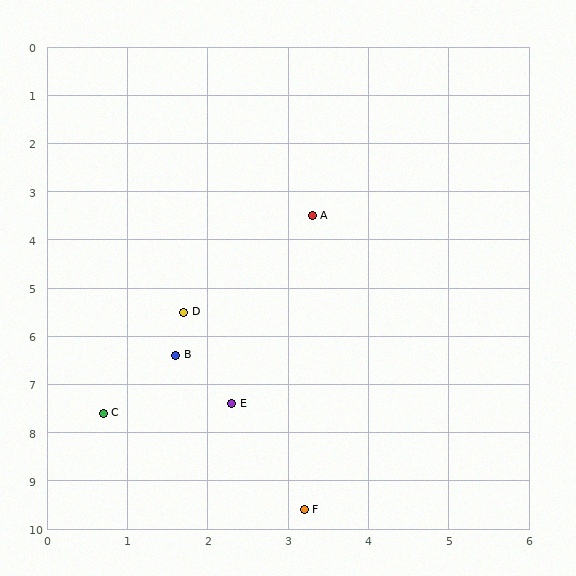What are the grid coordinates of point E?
Point E is at approximately (2.3, 7.4).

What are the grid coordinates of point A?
Point A is at approximately (3.3, 3.5).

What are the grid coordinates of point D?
Point D is at approximately (1.7, 5.5).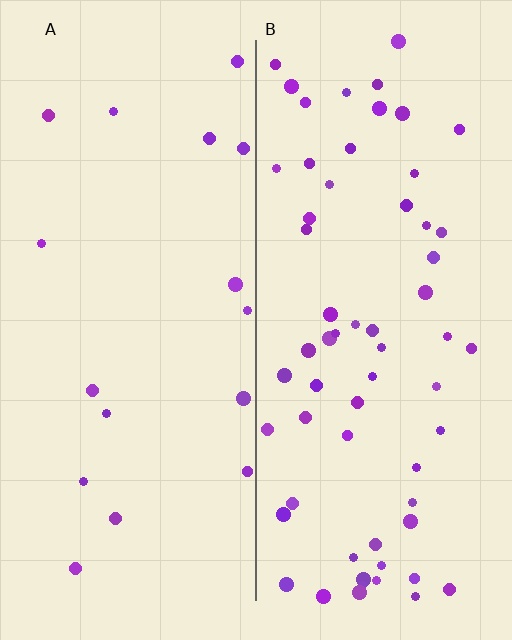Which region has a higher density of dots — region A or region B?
B (the right).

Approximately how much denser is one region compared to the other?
Approximately 3.7× — region B over region A.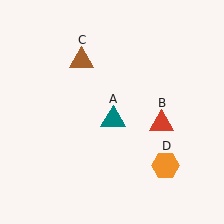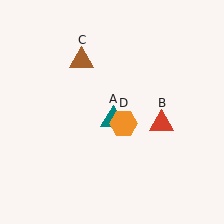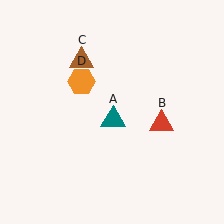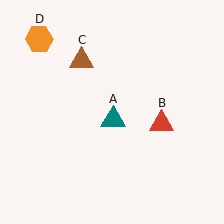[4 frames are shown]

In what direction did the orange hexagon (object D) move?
The orange hexagon (object D) moved up and to the left.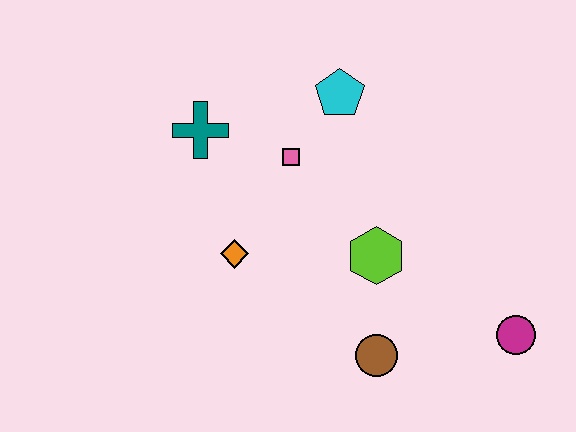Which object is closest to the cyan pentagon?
The pink square is closest to the cyan pentagon.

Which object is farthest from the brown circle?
The teal cross is farthest from the brown circle.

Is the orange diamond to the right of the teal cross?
Yes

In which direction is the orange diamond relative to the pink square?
The orange diamond is below the pink square.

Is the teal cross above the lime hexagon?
Yes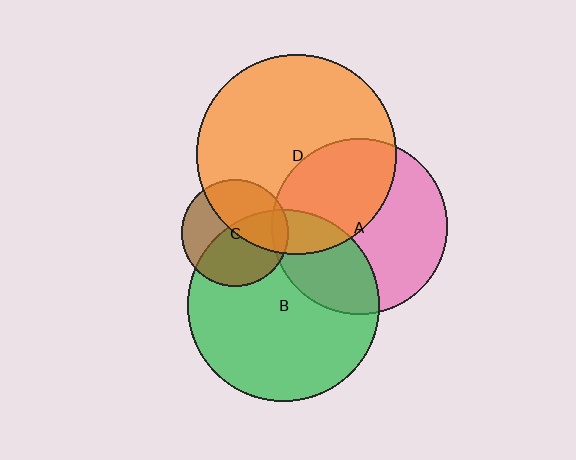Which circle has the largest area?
Circle D (orange).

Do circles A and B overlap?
Yes.